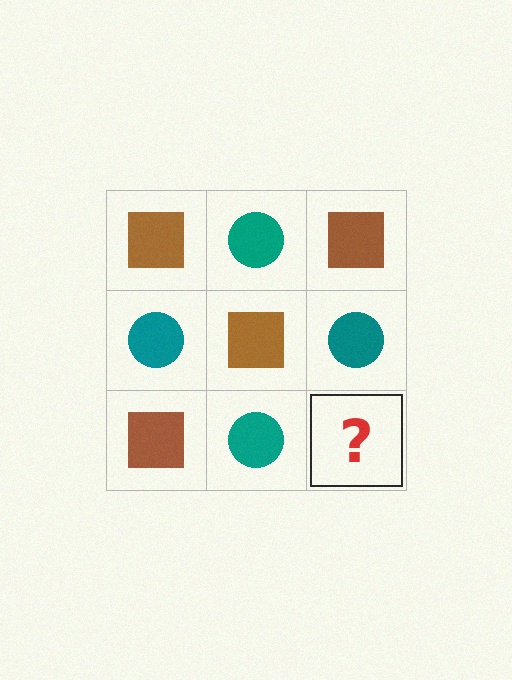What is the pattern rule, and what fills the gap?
The rule is that it alternates brown square and teal circle in a checkerboard pattern. The gap should be filled with a brown square.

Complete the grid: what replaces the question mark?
The question mark should be replaced with a brown square.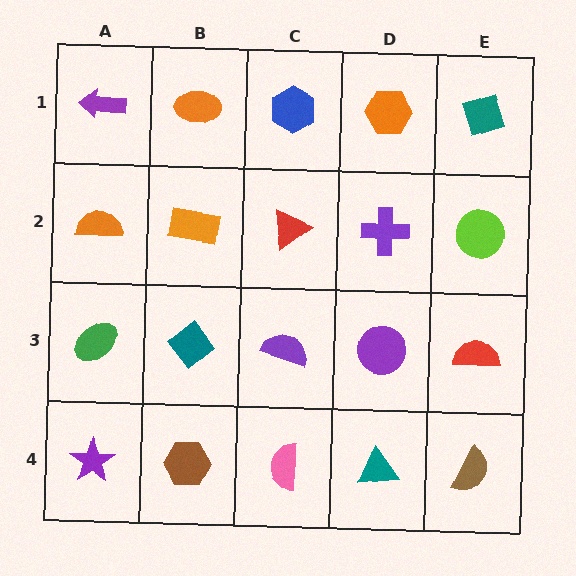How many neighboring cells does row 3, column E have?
3.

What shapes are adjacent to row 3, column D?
A purple cross (row 2, column D), a teal triangle (row 4, column D), a purple semicircle (row 3, column C), a red semicircle (row 3, column E).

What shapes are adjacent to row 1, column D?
A purple cross (row 2, column D), a blue hexagon (row 1, column C), a teal diamond (row 1, column E).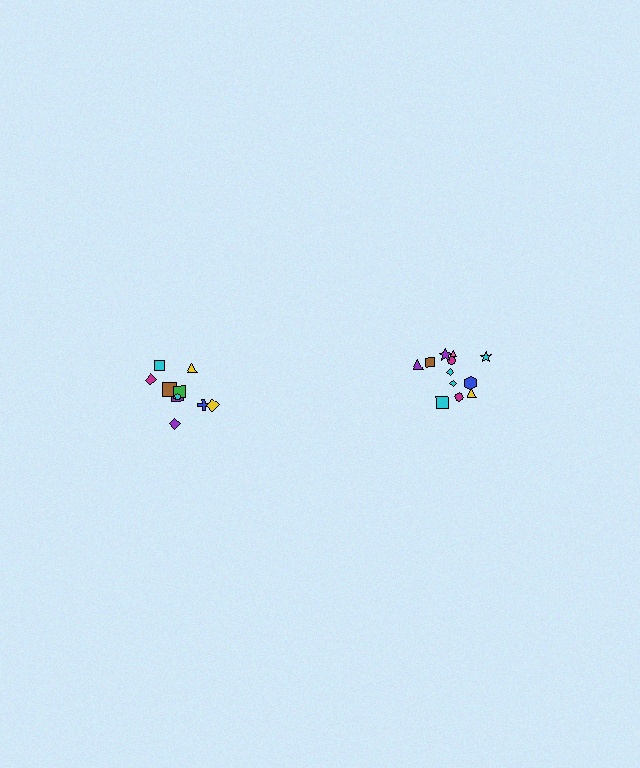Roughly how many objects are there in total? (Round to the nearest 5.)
Roughly 20 objects in total.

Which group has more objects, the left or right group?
The right group.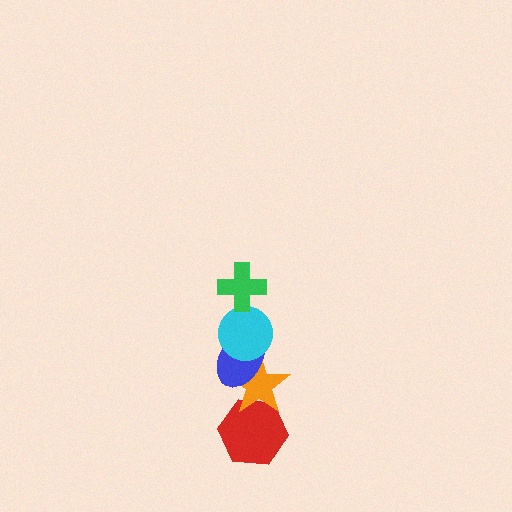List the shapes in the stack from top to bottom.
From top to bottom: the green cross, the cyan circle, the blue ellipse, the orange star, the red hexagon.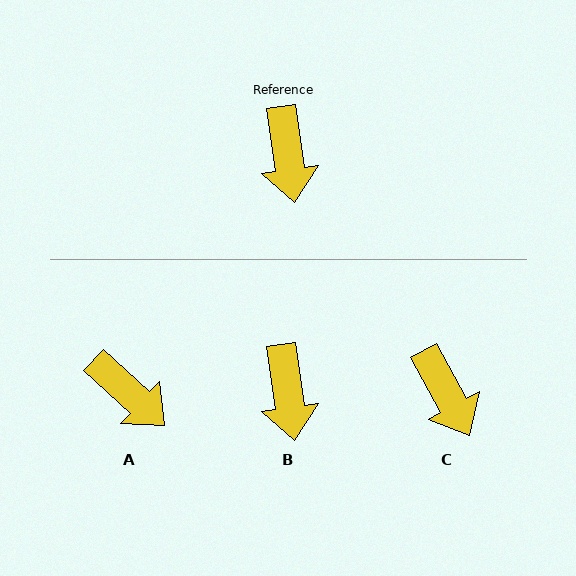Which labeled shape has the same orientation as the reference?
B.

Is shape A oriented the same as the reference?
No, it is off by about 39 degrees.